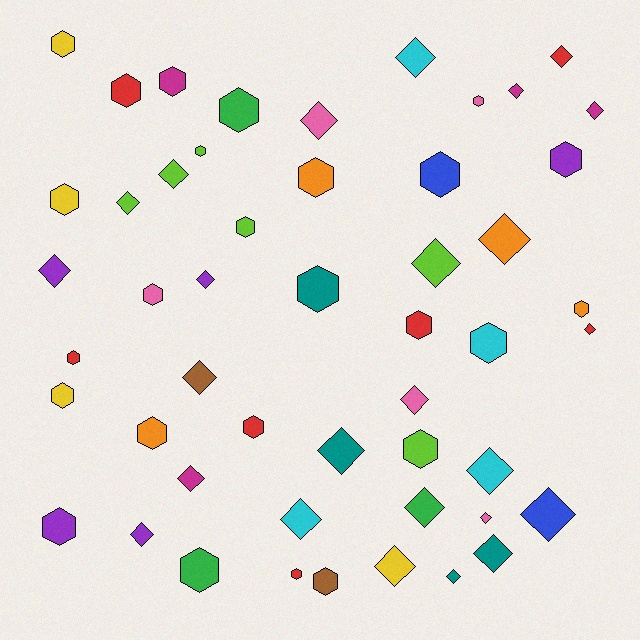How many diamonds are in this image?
There are 25 diamonds.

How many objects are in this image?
There are 50 objects.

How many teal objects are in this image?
There are 4 teal objects.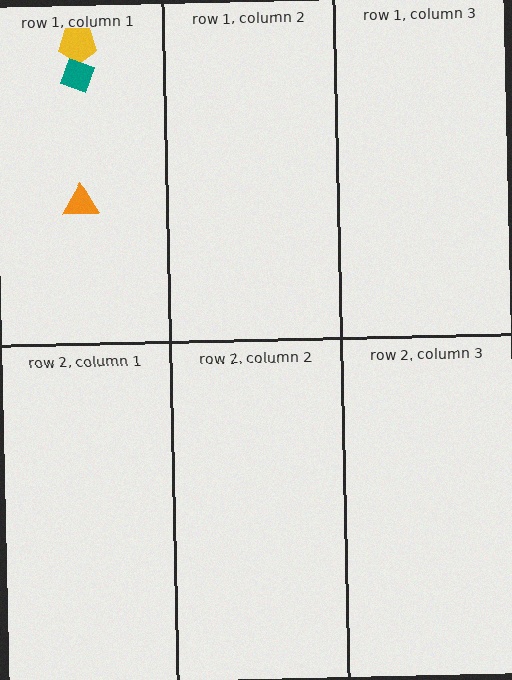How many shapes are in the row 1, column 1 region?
3.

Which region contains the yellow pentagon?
The row 1, column 1 region.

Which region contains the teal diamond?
The row 1, column 1 region.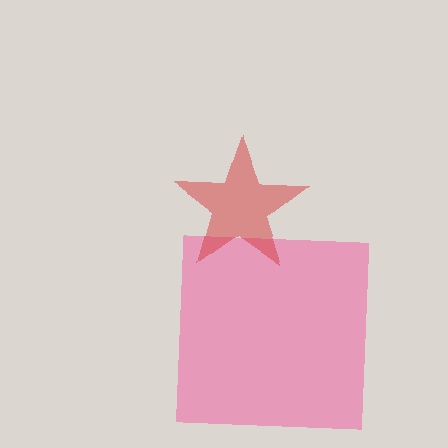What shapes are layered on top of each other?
The layered shapes are: a pink square, a red star.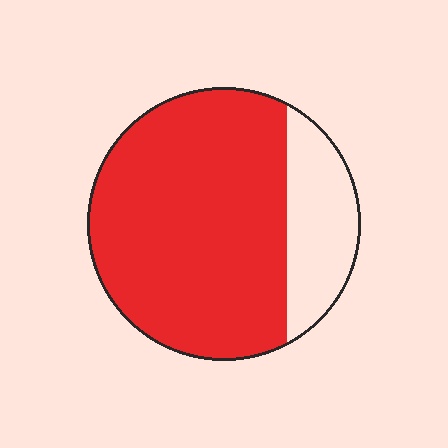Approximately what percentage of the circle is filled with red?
Approximately 80%.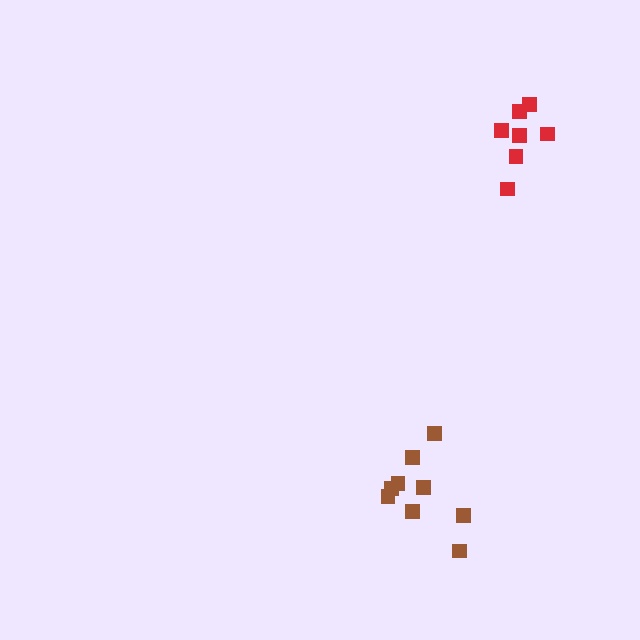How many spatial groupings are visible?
There are 2 spatial groupings.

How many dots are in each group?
Group 1: 7 dots, Group 2: 9 dots (16 total).